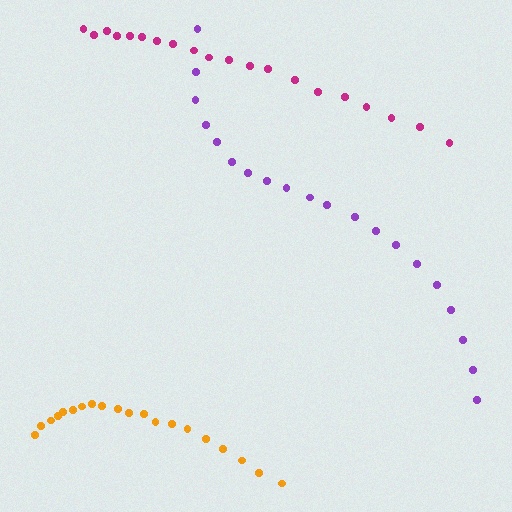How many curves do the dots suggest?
There are 3 distinct paths.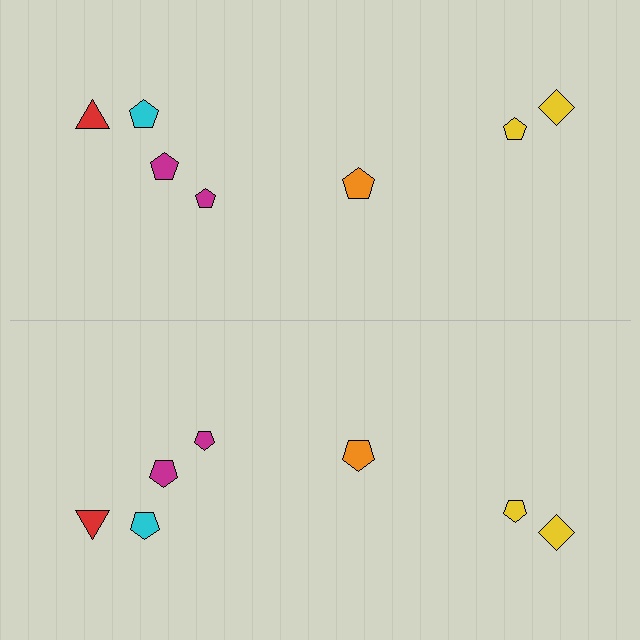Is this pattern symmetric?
Yes, this pattern has bilateral (reflection) symmetry.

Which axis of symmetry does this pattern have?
The pattern has a horizontal axis of symmetry running through the center of the image.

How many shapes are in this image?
There are 14 shapes in this image.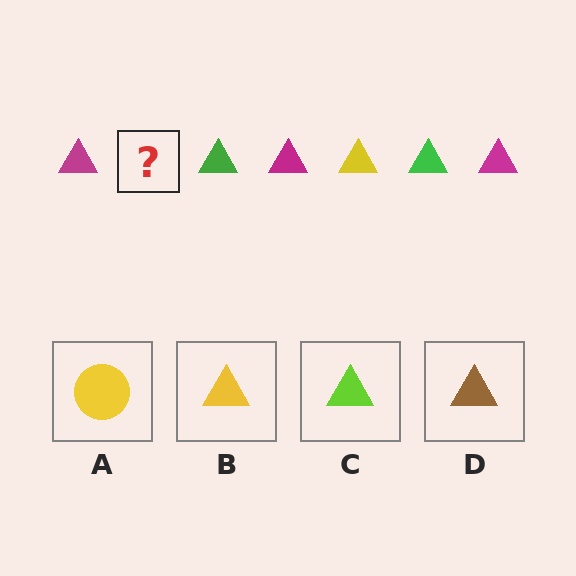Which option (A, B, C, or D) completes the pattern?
B.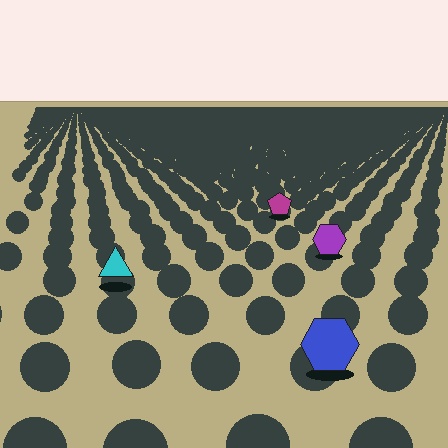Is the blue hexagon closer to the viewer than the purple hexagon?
Yes. The blue hexagon is closer — you can tell from the texture gradient: the ground texture is coarser near it.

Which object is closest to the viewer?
The blue hexagon is closest. The texture marks near it are larger and more spread out.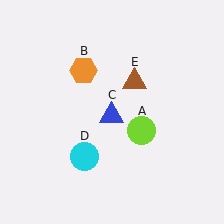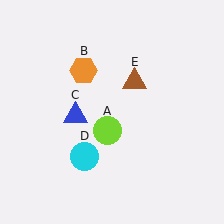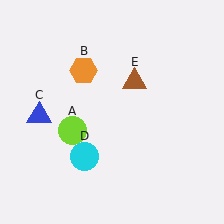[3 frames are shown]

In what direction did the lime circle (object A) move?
The lime circle (object A) moved left.